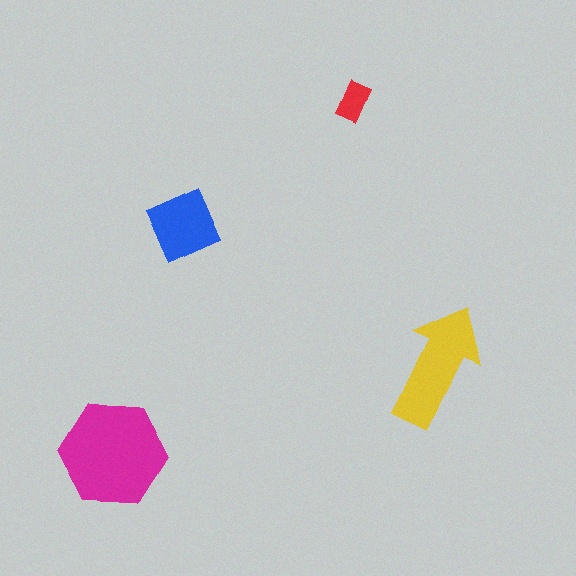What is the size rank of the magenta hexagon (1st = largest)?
1st.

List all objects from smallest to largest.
The red rectangle, the blue square, the yellow arrow, the magenta hexagon.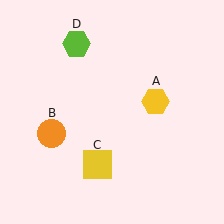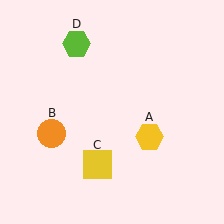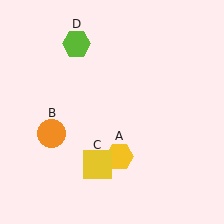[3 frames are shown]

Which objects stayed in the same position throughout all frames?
Orange circle (object B) and yellow square (object C) and lime hexagon (object D) remained stationary.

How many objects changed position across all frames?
1 object changed position: yellow hexagon (object A).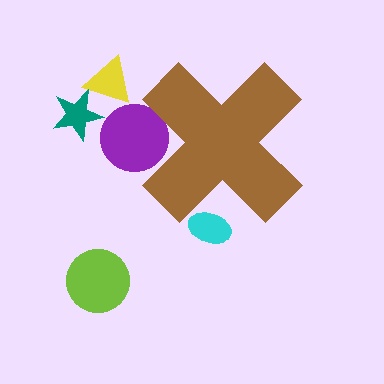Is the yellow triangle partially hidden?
No, the yellow triangle is fully visible.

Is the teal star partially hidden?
No, the teal star is fully visible.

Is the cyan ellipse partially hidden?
Yes, the cyan ellipse is partially hidden behind the brown cross.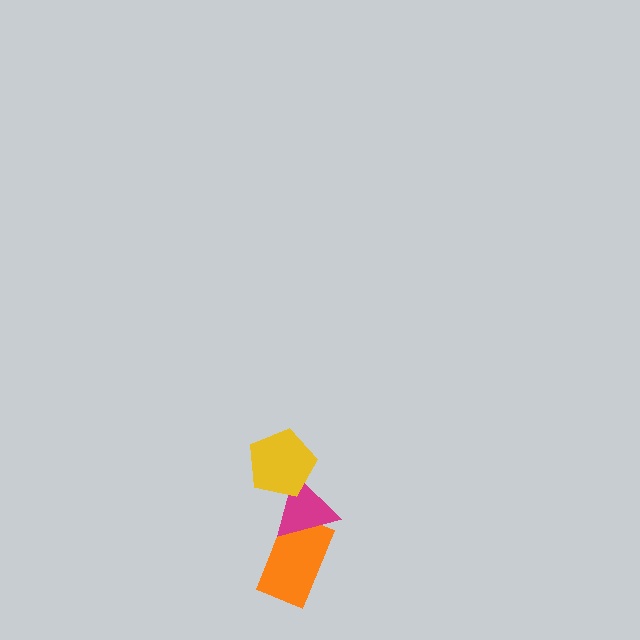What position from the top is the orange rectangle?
The orange rectangle is 3rd from the top.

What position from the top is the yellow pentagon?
The yellow pentagon is 1st from the top.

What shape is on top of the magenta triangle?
The yellow pentagon is on top of the magenta triangle.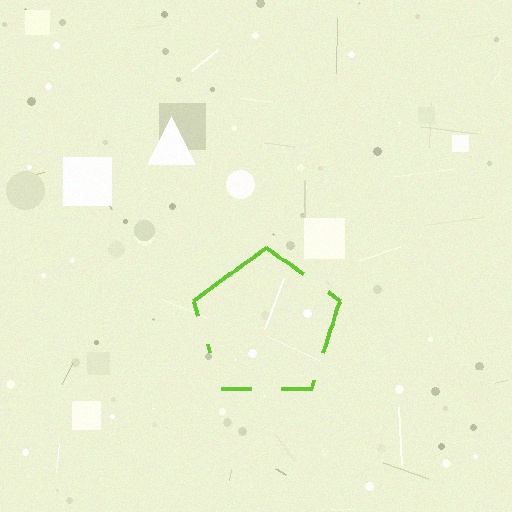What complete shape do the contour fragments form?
The contour fragments form a pentagon.